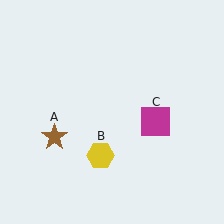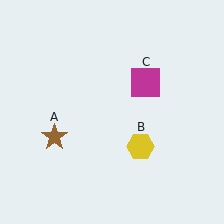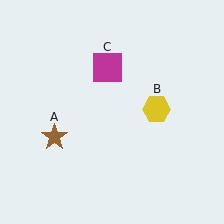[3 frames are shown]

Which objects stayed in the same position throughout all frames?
Brown star (object A) remained stationary.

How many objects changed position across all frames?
2 objects changed position: yellow hexagon (object B), magenta square (object C).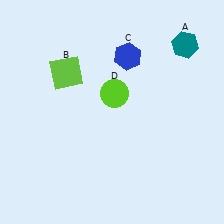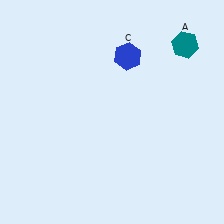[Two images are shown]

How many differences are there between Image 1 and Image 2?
There are 2 differences between the two images.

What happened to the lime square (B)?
The lime square (B) was removed in Image 2. It was in the top-left area of Image 1.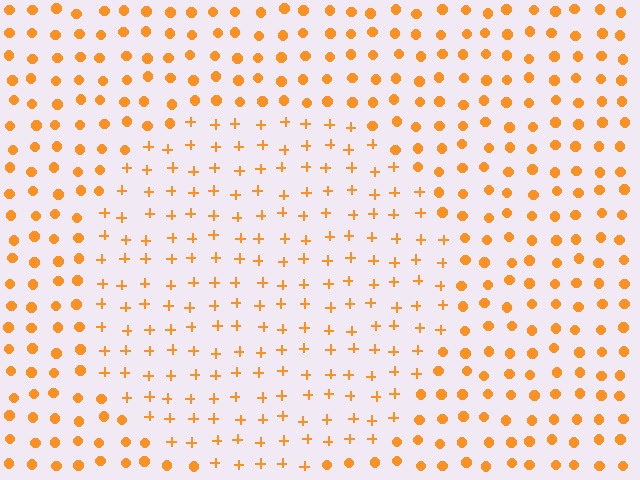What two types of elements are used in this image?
The image uses plus signs inside the circle region and circles outside it.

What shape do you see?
I see a circle.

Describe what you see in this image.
The image is filled with small orange elements arranged in a uniform grid. A circle-shaped region contains plus signs, while the surrounding area contains circles. The boundary is defined purely by the change in element shape.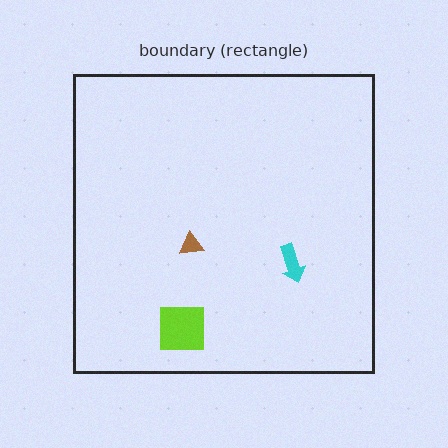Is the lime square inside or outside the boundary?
Inside.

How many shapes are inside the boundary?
3 inside, 0 outside.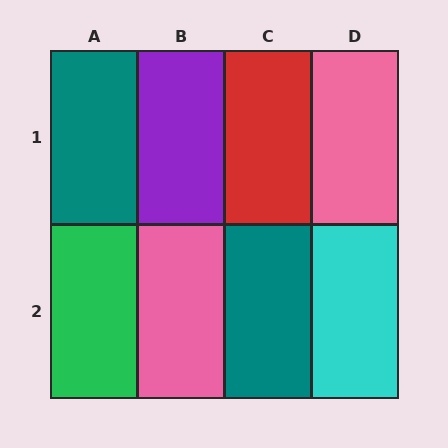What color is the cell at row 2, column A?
Green.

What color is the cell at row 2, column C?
Teal.